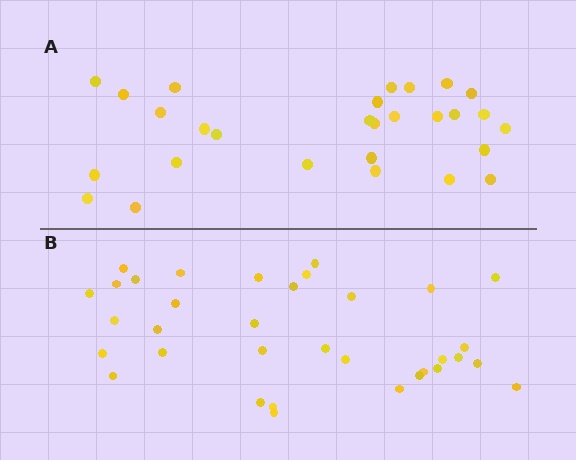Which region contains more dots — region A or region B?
Region B (the bottom region) has more dots.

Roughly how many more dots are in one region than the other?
Region B has about 6 more dots than region A.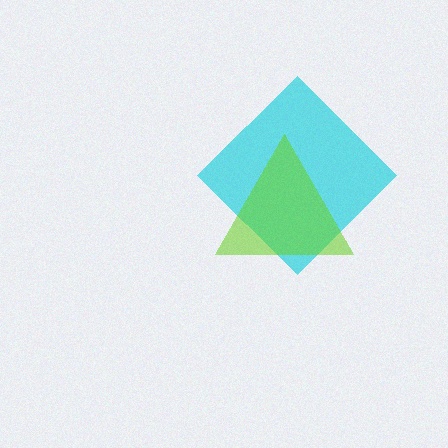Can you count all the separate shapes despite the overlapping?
Yes, there are 2 separate shapes.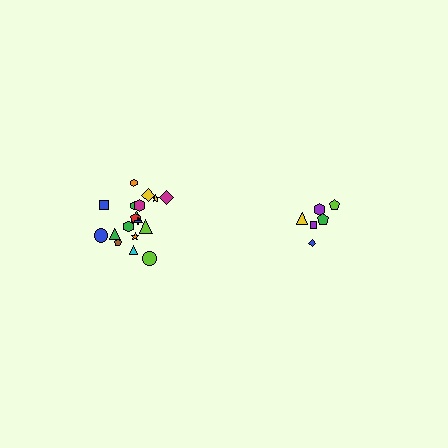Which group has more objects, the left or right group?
The left group.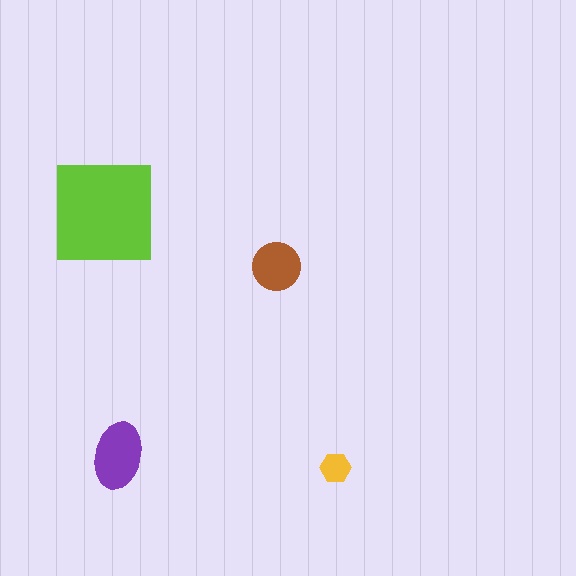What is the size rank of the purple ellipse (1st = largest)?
2nd.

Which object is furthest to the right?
The yellow hexagon is rightmost.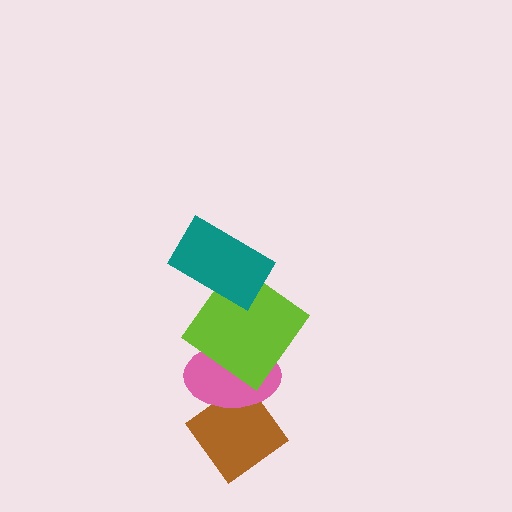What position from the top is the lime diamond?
The lime diamond is 2nd from the top.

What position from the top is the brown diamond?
The brown diamond is 4th from the top.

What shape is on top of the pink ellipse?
The lime diamond is on top of the pink ellipse.